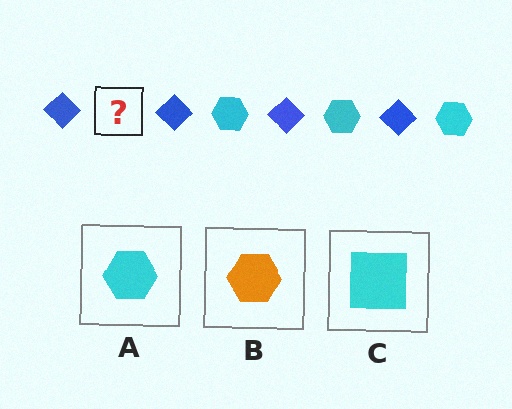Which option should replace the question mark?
Option A.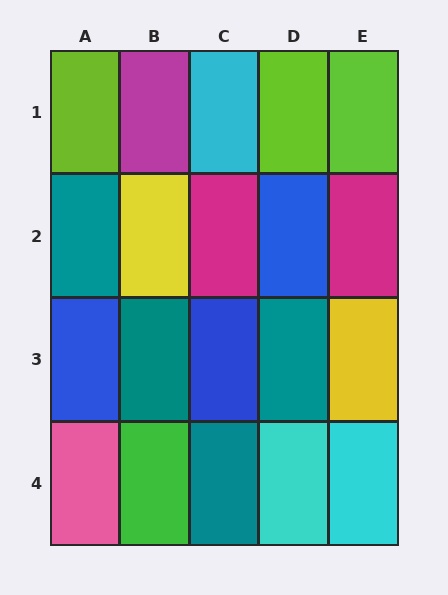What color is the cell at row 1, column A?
Lime.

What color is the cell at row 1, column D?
Lime.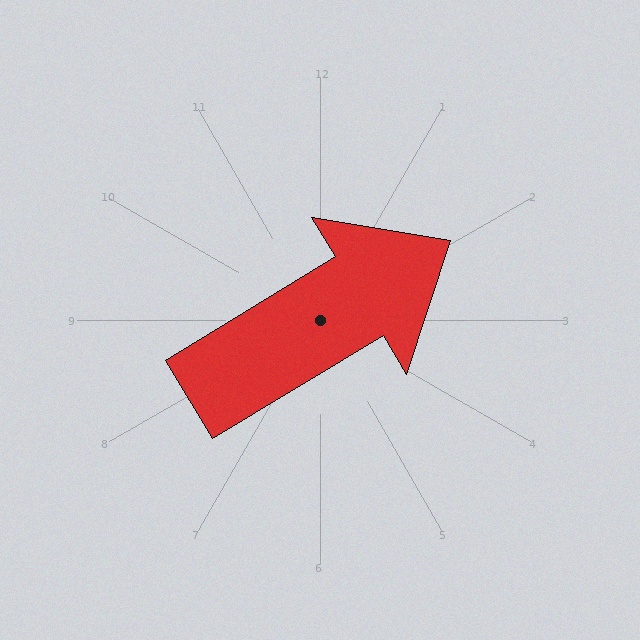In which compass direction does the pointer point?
Northeast.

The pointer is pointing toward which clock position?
Roughly 2 o'clock.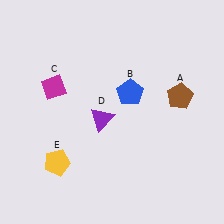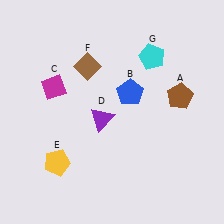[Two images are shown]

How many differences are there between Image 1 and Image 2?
There are 2 differences between the two images.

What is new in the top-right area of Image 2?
A cyan pentagon (G) was added in the top-right area of Image 2.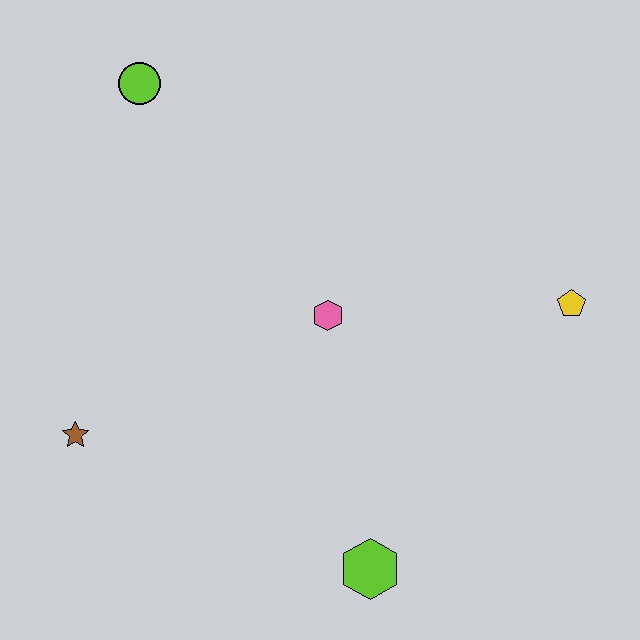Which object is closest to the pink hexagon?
The yellow pentagon is closest to the pink hexagon.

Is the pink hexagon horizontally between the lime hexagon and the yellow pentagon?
No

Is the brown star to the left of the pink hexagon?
Yes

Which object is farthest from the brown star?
The yellow pentagon is farthest from the brown star.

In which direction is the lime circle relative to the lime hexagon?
The lime circle is above the lime hexagon.